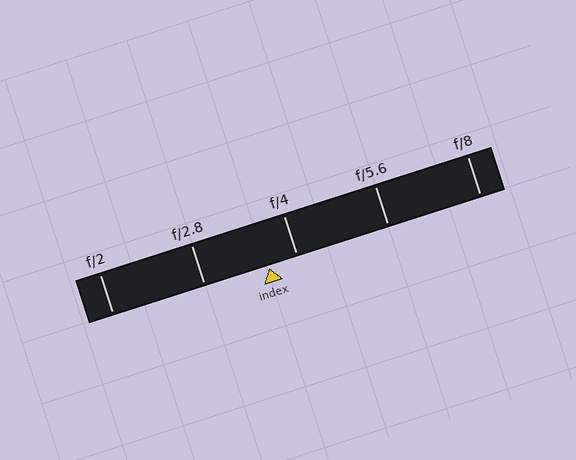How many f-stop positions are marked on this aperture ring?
There are 5 f-stop positions marked.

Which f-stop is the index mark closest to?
The index mark is closest to f/4.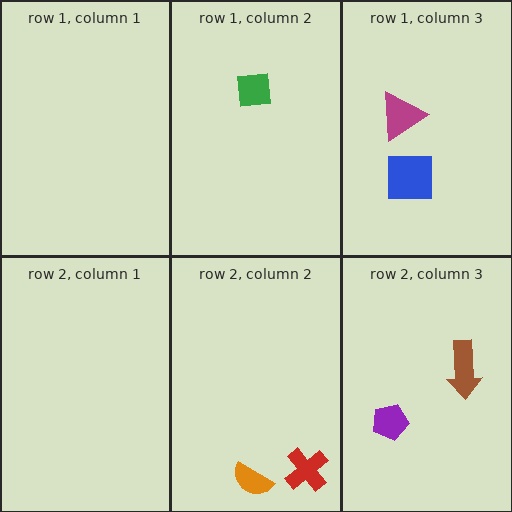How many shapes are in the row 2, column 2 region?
2.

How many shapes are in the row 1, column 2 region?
1.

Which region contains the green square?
The row 1, column 2 region.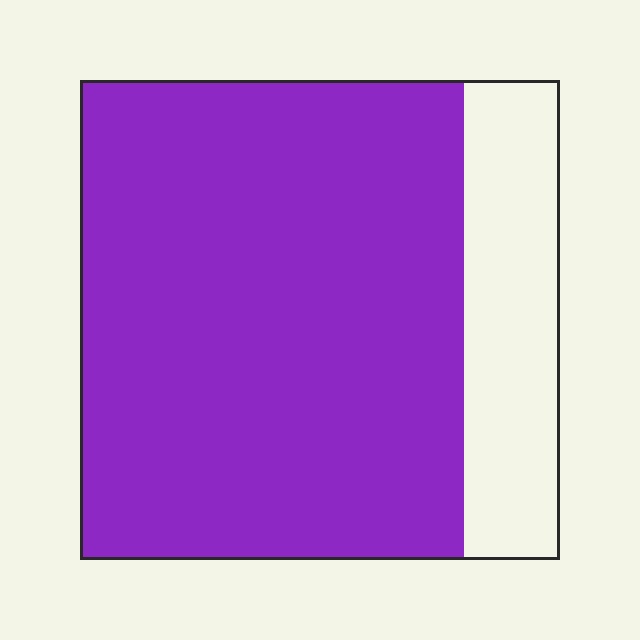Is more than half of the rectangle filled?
Yes.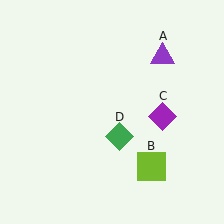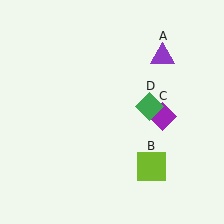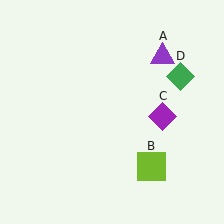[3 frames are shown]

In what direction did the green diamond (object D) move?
The green diamond (object D) moved up and to the right.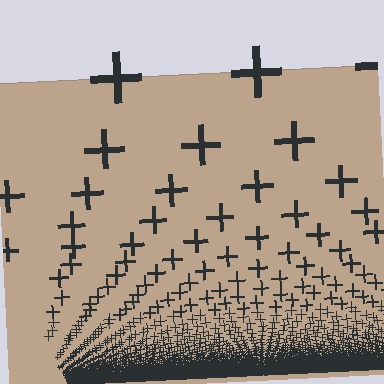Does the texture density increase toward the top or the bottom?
Density increases toward the bottom.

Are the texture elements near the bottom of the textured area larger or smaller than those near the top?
Smaller. The gradient is inverted — elements near the bottom are smaller and denser.